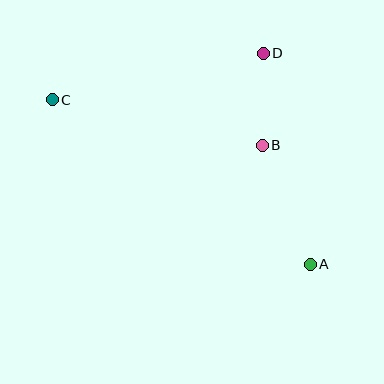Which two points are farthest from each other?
Points A and C are farthest from each other.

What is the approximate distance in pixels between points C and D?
The distance between C and D is approximately 216 pixels.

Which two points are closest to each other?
Points B and D are closest to each other.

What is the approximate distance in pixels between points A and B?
The distance between A and B is approximately 129 pixels.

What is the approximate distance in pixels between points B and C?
The distance between B and C is approximately 215 pixels.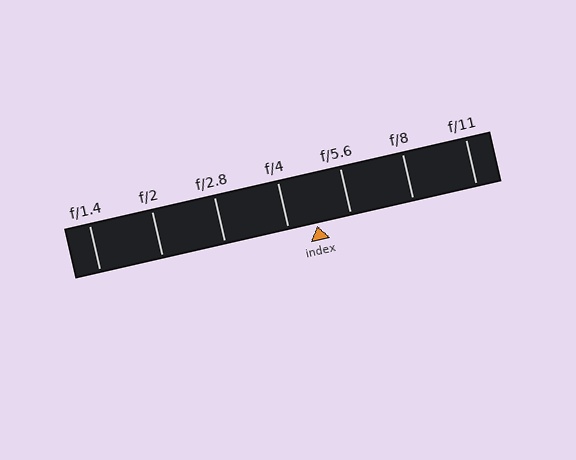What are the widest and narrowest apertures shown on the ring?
The widest aperture shown is f/1.4 and the narrowest is f/11.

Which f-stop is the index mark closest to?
The index mark is closest to f/4.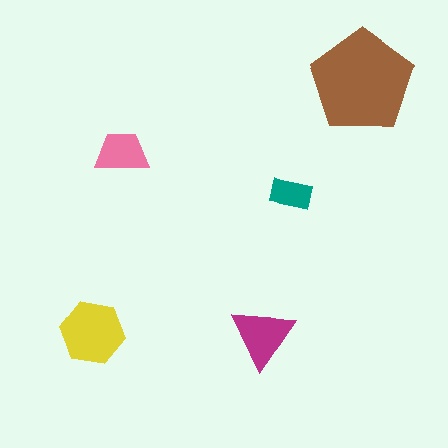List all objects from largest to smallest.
The brown pentagon, the yellow hexagon, the magenta triangle, the pink trapezoid, the teal rectangle.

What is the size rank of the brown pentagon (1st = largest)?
1st.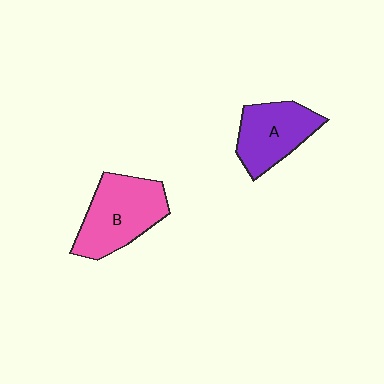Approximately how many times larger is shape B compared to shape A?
Approximately 1.2 times.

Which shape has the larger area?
Shape B (pink).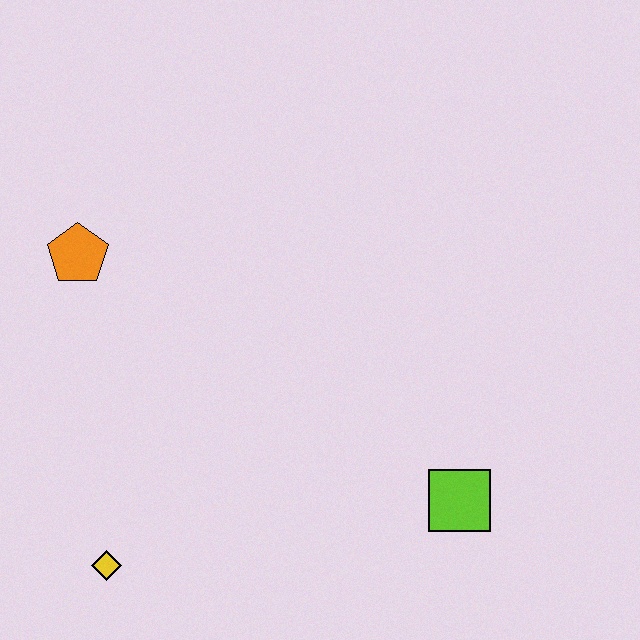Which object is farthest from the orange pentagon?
The lime square is farthest from the orange pentagon.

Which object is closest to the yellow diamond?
The orange pentagon is closest to the yellow diamond.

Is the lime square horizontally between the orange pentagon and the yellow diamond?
No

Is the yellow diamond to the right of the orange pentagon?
Yes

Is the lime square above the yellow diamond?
Yes